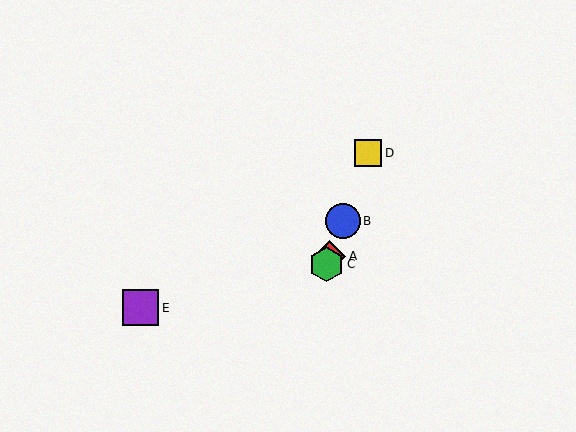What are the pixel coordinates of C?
Object C is at (327, 264).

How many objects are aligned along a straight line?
4 objects (A, B, C, D) are aligned along a straight line.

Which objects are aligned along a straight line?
Objects A, B, C, D are aligned along a straight line.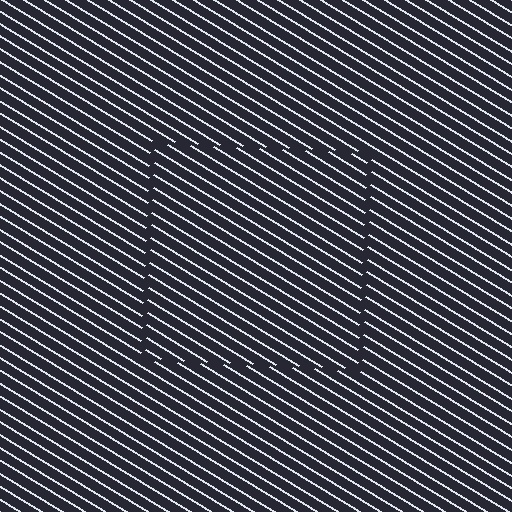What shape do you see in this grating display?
An illusory square. The interior of the shape contains the same grating, shifted by half a period — the contour is defined by the phase discontinuity where line-ends from the inner and outer gratings abut.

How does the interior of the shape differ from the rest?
The interior of the shape contains the same grating, shifted by half a period — the contour is defined by the phase discontinuity where line-ends from the inner and outer gratings abut.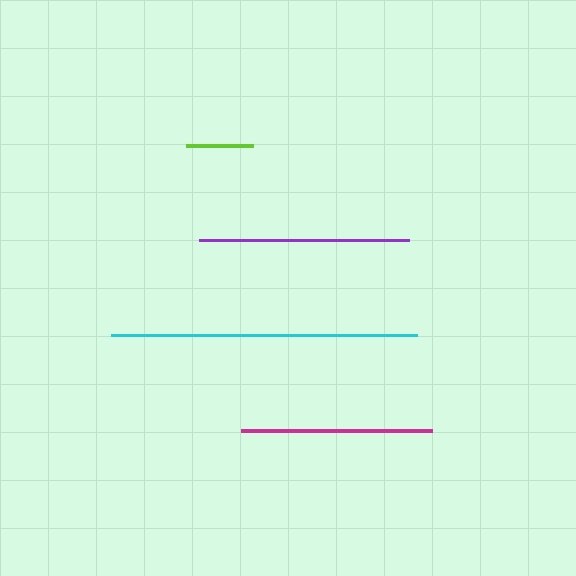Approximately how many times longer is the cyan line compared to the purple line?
The cyan line is approximately 1.5 times the length of the purple line.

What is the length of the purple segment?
The purple segment is approximately 210 pixels long.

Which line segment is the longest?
The cyan line is the longest at approximately 306 pixels.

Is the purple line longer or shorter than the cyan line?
The cyan line is longer than the purple line.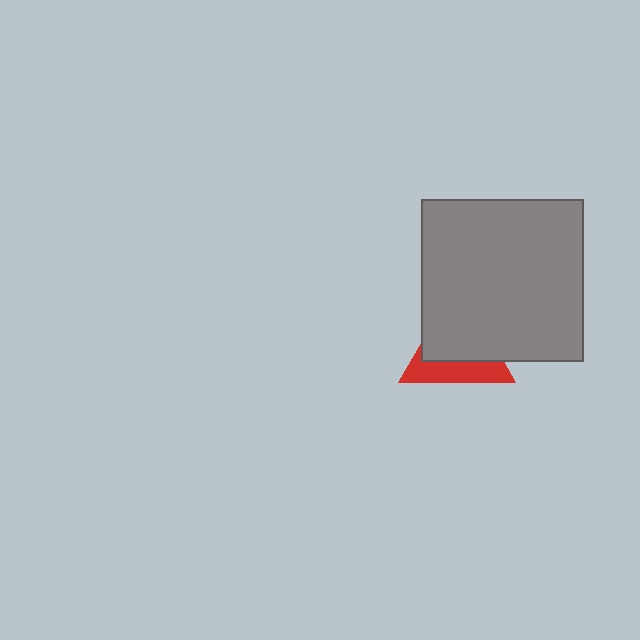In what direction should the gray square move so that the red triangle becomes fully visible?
The gray square should move toward the upper-right. That is the shortest direction to clear the overlap and leave the red triangle fully visible.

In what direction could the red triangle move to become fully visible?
The red triangle could move toward the lower-left. That would shift it out from behind the gray square entirely.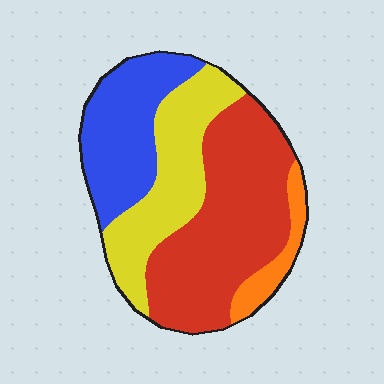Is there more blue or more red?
Red.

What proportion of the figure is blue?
Blue takes up about one quarter (1/4) of the figure.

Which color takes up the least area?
Orange, at roughly 5%.